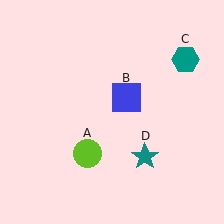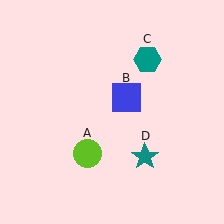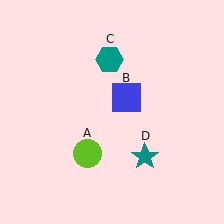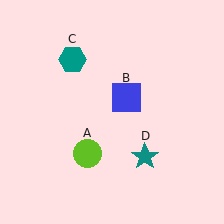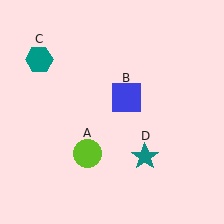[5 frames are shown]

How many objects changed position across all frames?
1 object changed position: teal hexagon (object C).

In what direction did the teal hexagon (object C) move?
The teal hexagon (object C) moved left.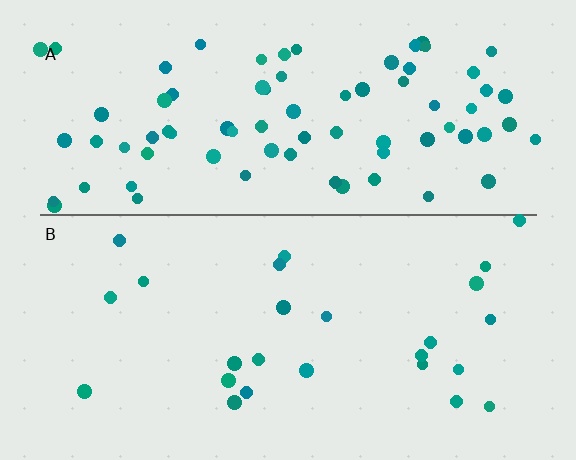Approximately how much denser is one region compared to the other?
Approximately 3.0× — region A over region B.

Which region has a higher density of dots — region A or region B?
A (the top).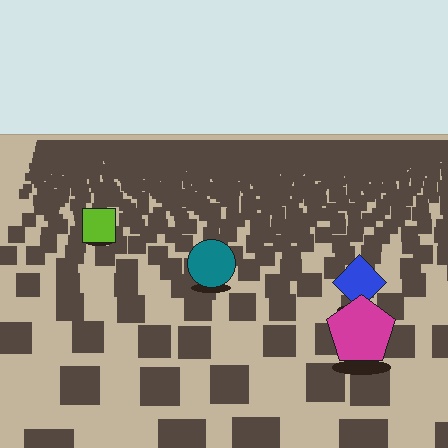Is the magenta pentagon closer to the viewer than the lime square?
Yes. The magenta pentagon is closer — you can tell from the texture gradient: the ground texture is coarser near it.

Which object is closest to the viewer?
The magenta pentagon is closest. The texture marks near it are larger and more spread out.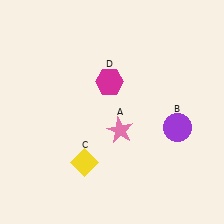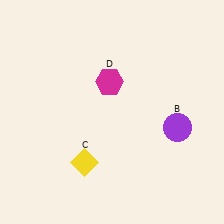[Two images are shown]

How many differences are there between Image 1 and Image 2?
There is 1 difference between the two images.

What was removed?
The pink star (A) was removed in Image 2.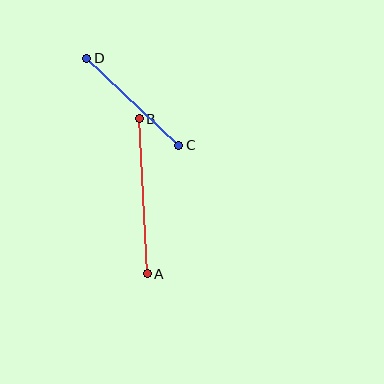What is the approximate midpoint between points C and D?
The midpoint is at approximately (133, 102) pixels.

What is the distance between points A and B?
The distance is approximately 155 pixels.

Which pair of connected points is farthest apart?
Points A and B are farthest apart.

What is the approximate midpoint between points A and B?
The midpoint is at approximately (143, 196) pixels.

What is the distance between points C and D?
The distance is approximately 127 pixels.